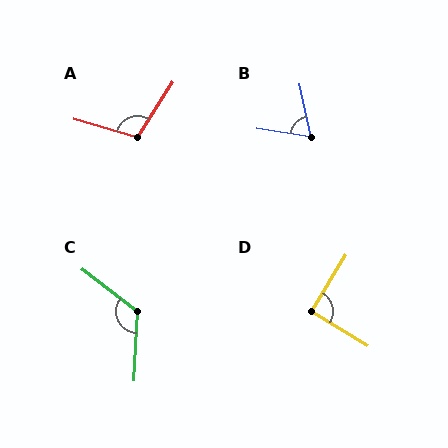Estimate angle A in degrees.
Approximately 106 degrees.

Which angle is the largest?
C, at approximately 124 degrees.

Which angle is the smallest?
B, at approximately 69 degrees.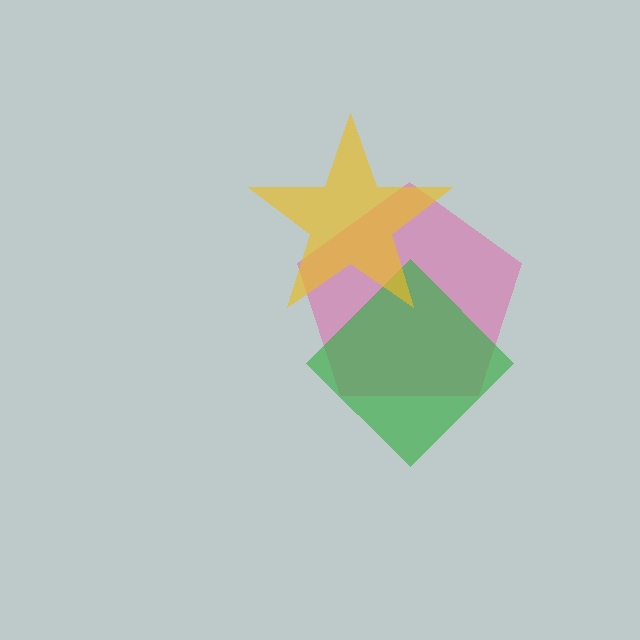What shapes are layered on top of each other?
The layered shapes are: a pink pentagon, a green diamond, a yellow star.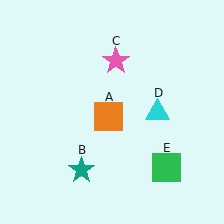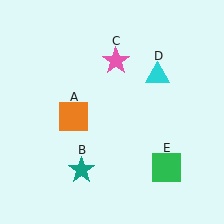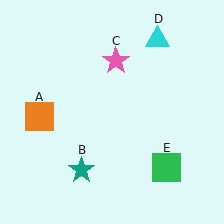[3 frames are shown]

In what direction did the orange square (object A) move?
The orange square (object A) moved left.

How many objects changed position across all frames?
2 objects changed position: orange square (object A), cyan triangle (object D).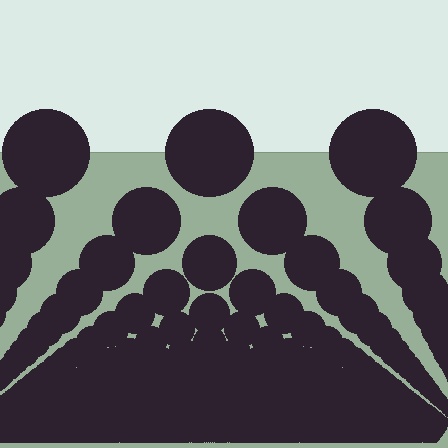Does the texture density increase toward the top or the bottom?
Density increases toward the bottom.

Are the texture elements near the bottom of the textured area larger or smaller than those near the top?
Smaller. The gradient is inverted — elements near the bottom are smaller and denser.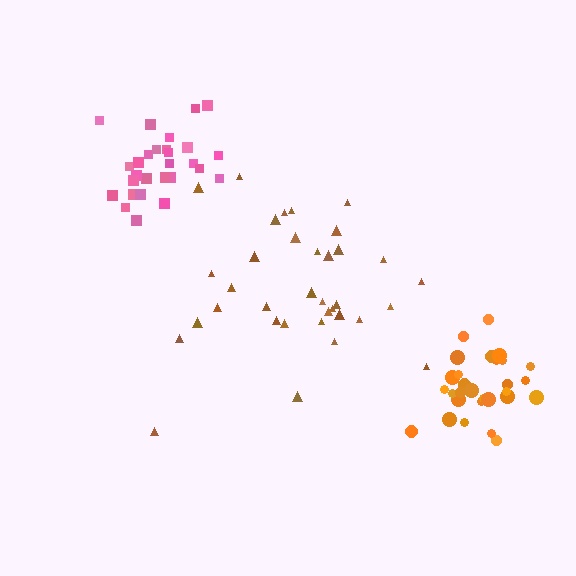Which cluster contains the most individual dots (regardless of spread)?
Brown (35).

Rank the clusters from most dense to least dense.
pink, orange, brown.